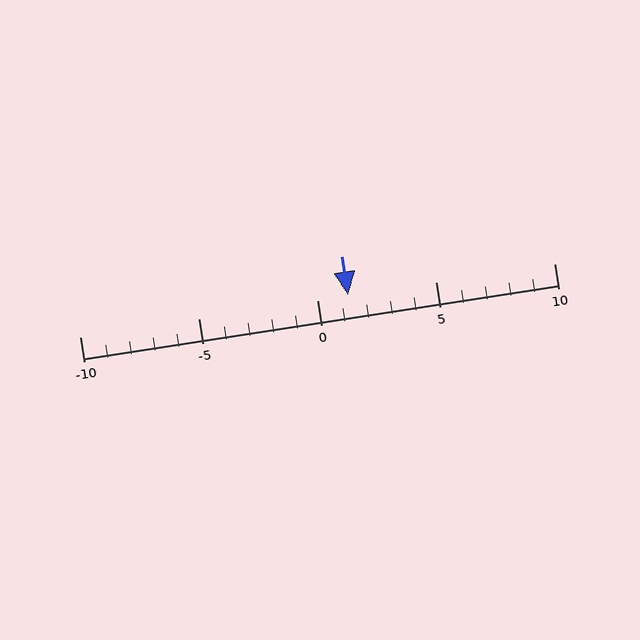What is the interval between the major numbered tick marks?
The major tick marks are spaced 5 units apart.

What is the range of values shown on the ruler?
The ruler shows values from -10 to 10.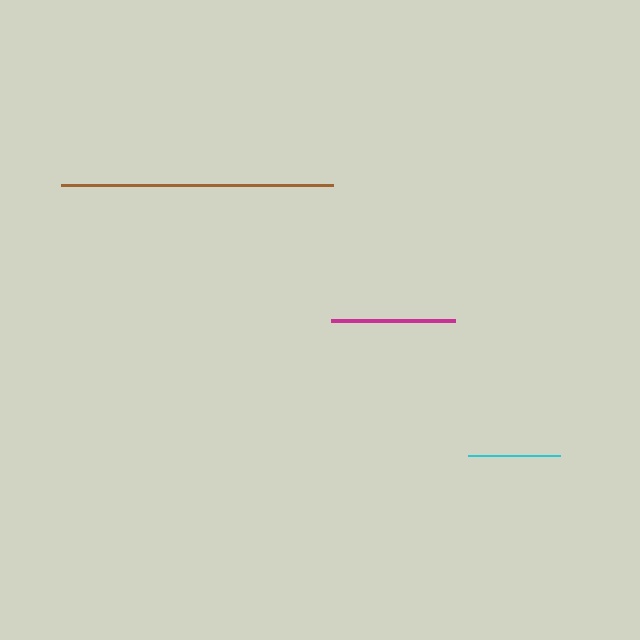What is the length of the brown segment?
The brown segment is approximately 272 pixels long.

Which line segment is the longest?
The brown line is the longest at approximately 272 pixels.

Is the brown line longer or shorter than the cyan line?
The brown line is longer than the cyan line.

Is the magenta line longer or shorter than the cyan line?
The magenta line is longer than the cyan line.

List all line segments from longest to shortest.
From longest to shortest: brown, magenta, cyan.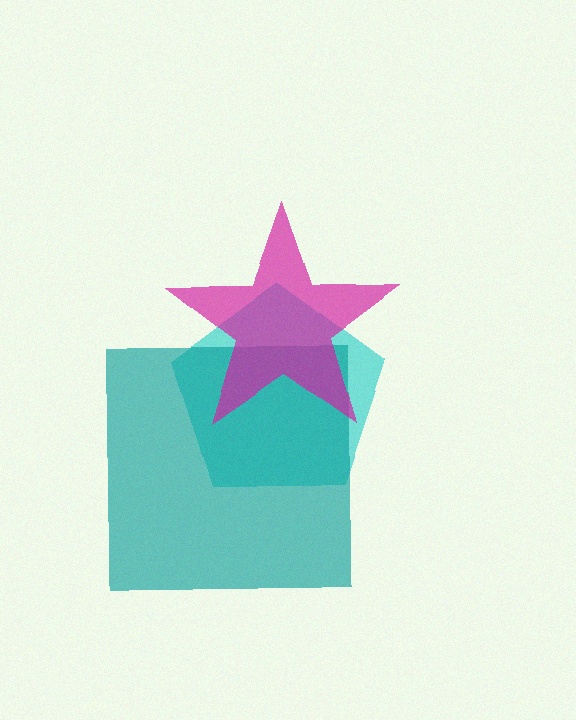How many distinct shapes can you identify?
There are 3 distinct shapes: a cyan pentagon, a teal square, a magenta star.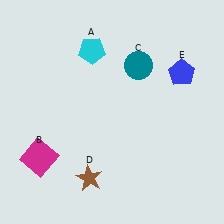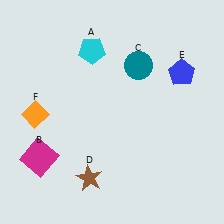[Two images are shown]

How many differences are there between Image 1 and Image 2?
There is 1 difference between the two images.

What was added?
An orange diamond (F) was added in Image 2.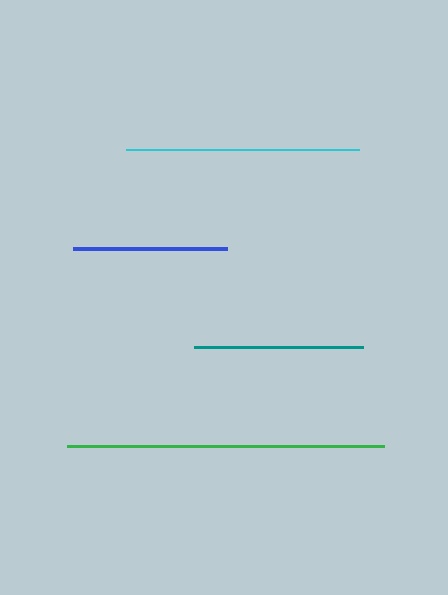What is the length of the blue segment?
The blue segment is approximately 154 pixels long.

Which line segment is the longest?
The green line is the longest at approximately 316 pixels.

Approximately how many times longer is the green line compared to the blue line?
The green line is approximately 2.1 times the length of the blue line.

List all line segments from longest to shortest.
From longest to shortest: green, cyan, teal, blue.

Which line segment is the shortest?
The blue line is the shortest at approximately 154 pixels.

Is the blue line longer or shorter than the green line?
The green line is longer than the blue line.